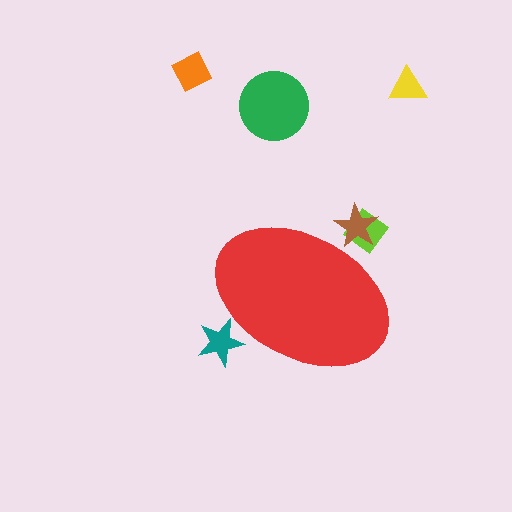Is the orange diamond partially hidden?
No, the orange diamond is fully visible.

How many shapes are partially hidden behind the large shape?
3 shapes are partially hidden.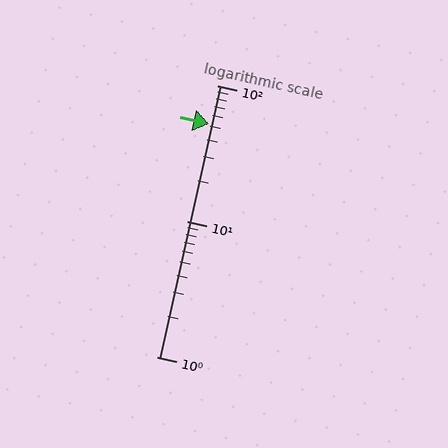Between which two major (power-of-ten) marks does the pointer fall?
The pointer is between 10 and 100.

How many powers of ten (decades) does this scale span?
The scale spans 2 decades, from 1 to 100.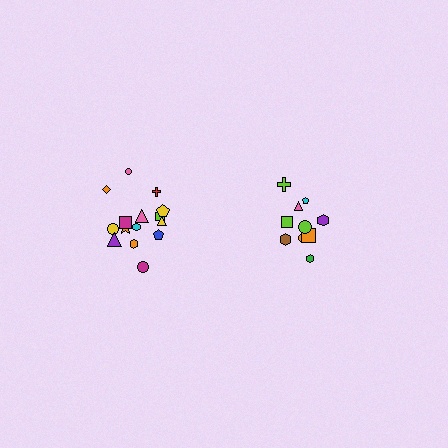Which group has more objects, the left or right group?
The left group.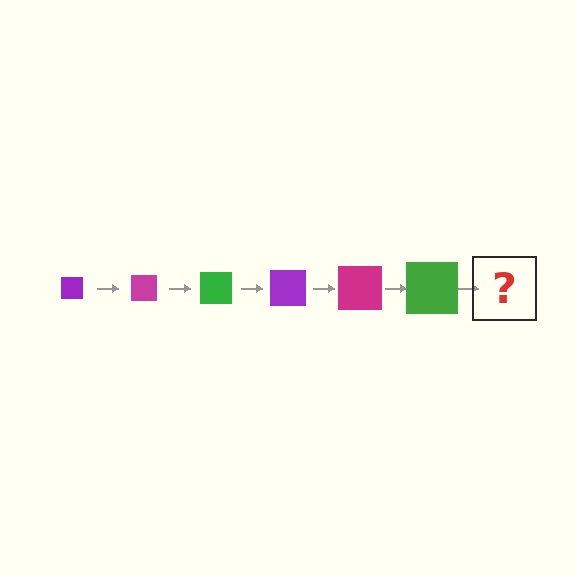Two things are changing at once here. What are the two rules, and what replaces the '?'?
The two rules are that the square grows larger each step and the color cycles through purple, magenta, and green. The '?' should be a purple square, larger than the previous one.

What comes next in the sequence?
The next element should be a purple square, larger than the previous one.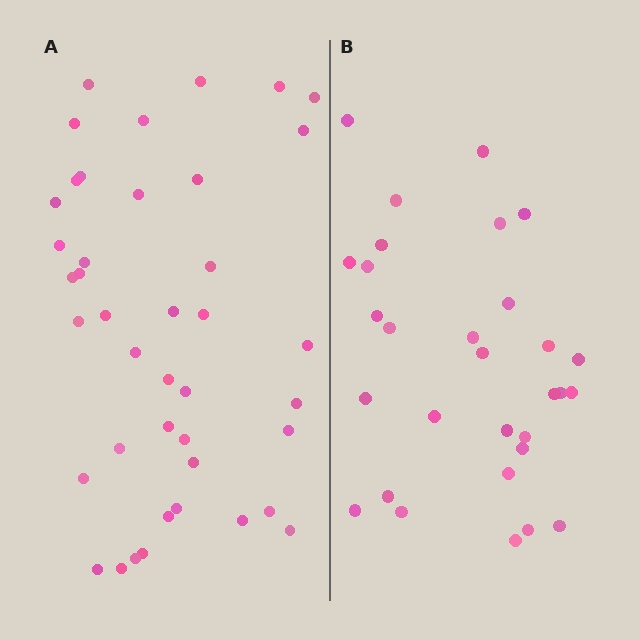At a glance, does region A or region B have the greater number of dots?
Region A (the left region) has more dots.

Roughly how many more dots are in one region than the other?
Region A has roughly 12 or so more dots than region B.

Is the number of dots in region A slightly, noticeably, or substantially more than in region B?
Region A has noticeably more, but not dramatically so. The ratio is roughly 1.4 to 1.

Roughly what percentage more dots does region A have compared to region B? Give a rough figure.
About 35% more.